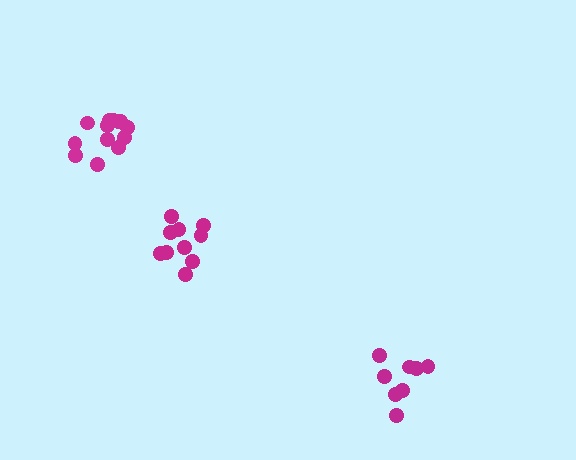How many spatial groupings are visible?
There are 3 spatial groupings.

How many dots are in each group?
Group 1: 8 dots, Group 2: 13 dots, Group 3: 10 dots (31 total).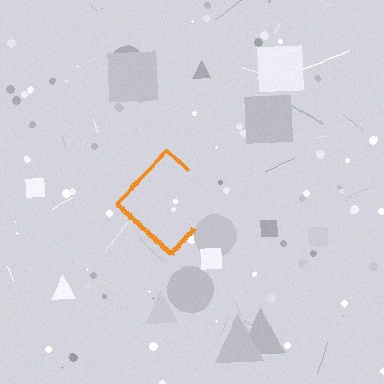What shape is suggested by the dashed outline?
The dashed outline suggests a diamond.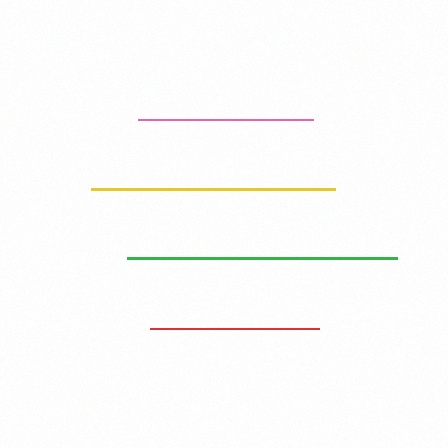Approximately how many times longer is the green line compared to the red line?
The green line is approximately 1.6 times the length of the red line.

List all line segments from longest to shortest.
From longest to shortest: green, yellow, pink, red.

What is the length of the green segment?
The green segment is approximately 270 pixels long.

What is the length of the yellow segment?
The yellow segment is approximately 244 pixels long.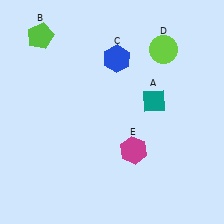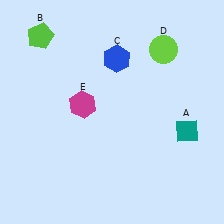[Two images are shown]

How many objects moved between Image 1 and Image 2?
2 objects moved between the two images.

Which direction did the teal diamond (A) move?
The teal diamond (A) moved right.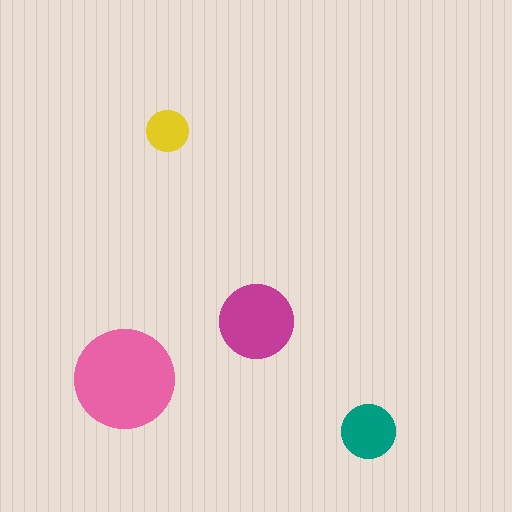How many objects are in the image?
There are 4 objects in the image.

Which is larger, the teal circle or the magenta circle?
The magenta one.